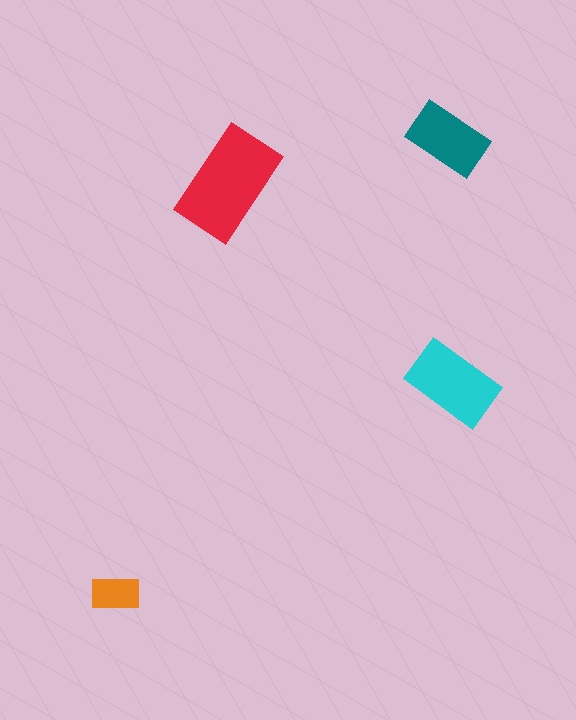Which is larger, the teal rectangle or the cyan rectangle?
The cyan one.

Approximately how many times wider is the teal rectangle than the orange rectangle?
About 1.5 times wider.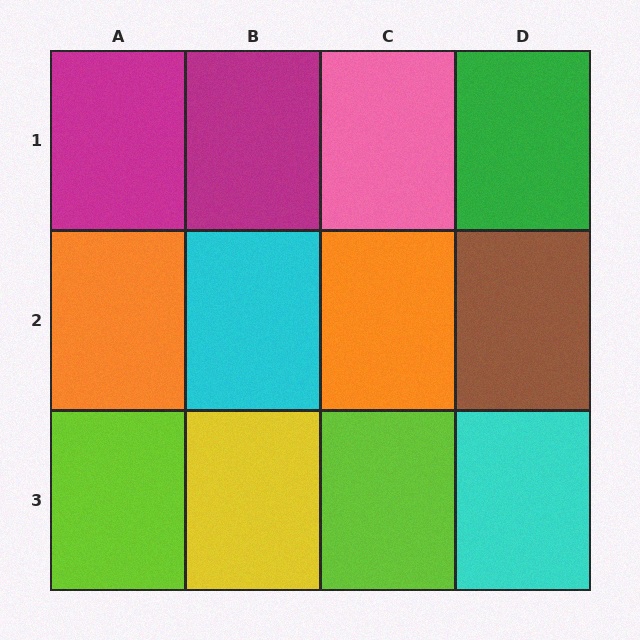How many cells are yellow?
1 cell is yellow.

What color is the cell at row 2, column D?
Brown.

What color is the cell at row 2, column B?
Cyan.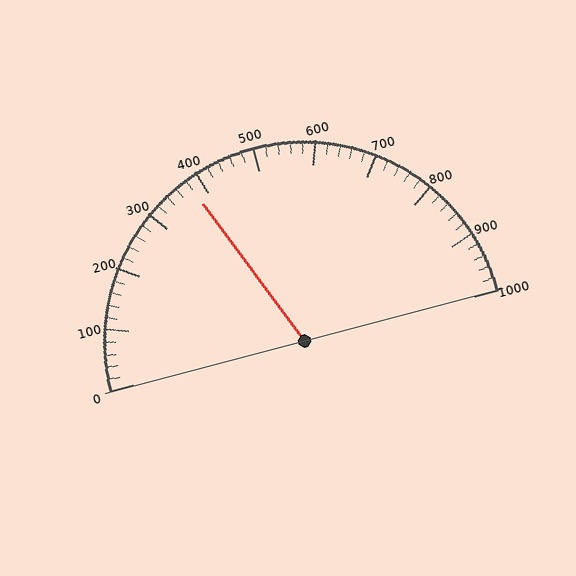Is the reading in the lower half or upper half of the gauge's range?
The reading is in the lower half of the range (0 to 1000).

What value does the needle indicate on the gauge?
The needle indicates approximately 380.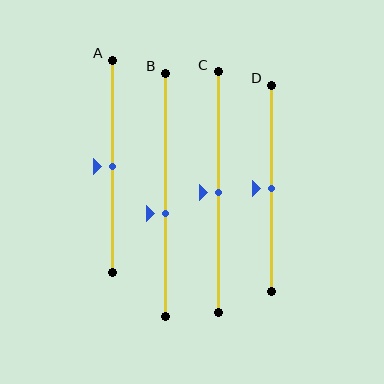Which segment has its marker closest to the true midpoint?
Segment A has its marker closest to the true midpoint.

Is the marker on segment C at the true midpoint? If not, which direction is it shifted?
Yes, the marker on segment C is at the true midpoint.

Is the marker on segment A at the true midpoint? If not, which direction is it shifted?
Yes, the marker on segment A is at the true midpoint.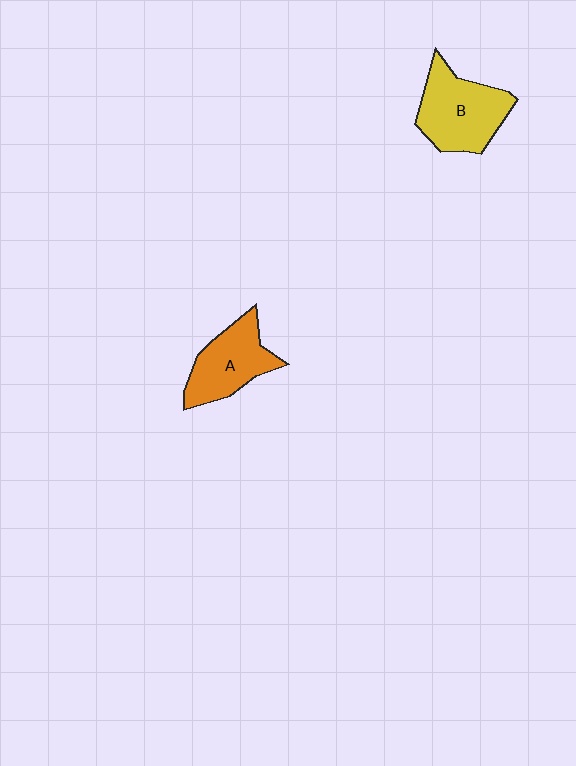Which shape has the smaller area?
Shape A (orange).